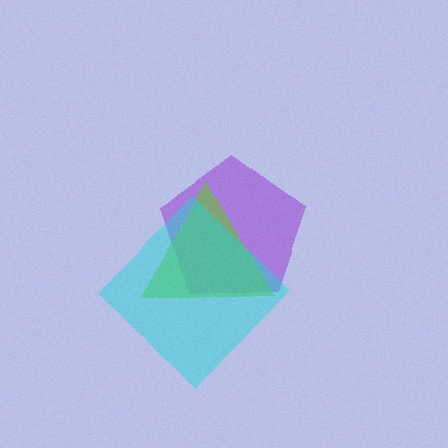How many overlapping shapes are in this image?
There are 3 overlapping shapes in the image.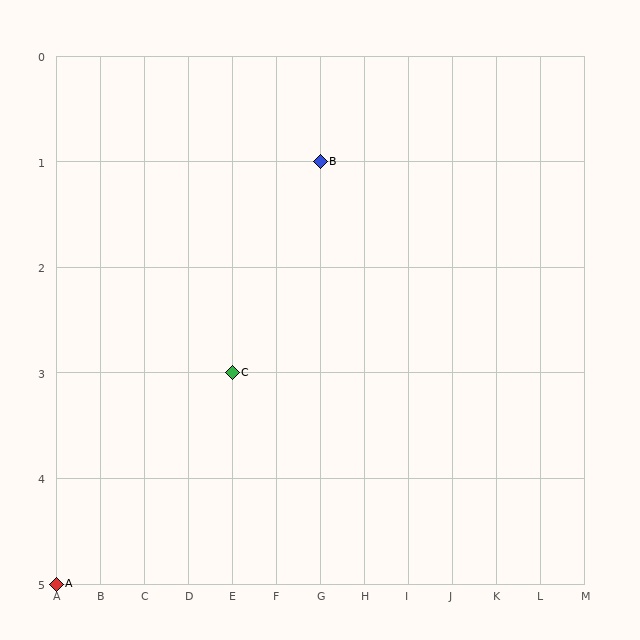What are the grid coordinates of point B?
Point B is at grid coordinates (G, 1).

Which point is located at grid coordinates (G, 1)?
Point B is at (G, 1).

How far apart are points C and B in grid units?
Points C and B are 2 columns and 2 rows apart (about 2.8 grid units diagonally).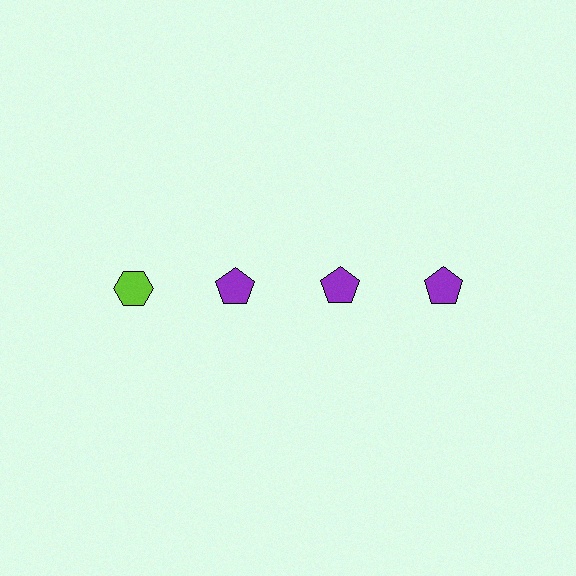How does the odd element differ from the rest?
It differs in both color (lime instead of purple) and shape (hexagon instead of pentagon).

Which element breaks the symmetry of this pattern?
The lime hexagon in the top row, leftmost column breaks the symmetry. All other shapes are purple pentagons.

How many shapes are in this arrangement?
There are 4 shapes arranged in a grid pattern.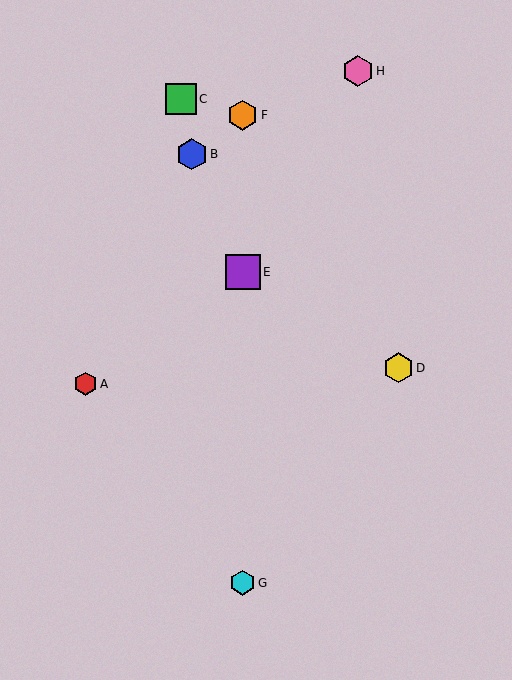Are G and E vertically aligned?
Yes, both are at x≈243.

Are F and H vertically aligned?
No, F is at x≈243 and H is at x≈358.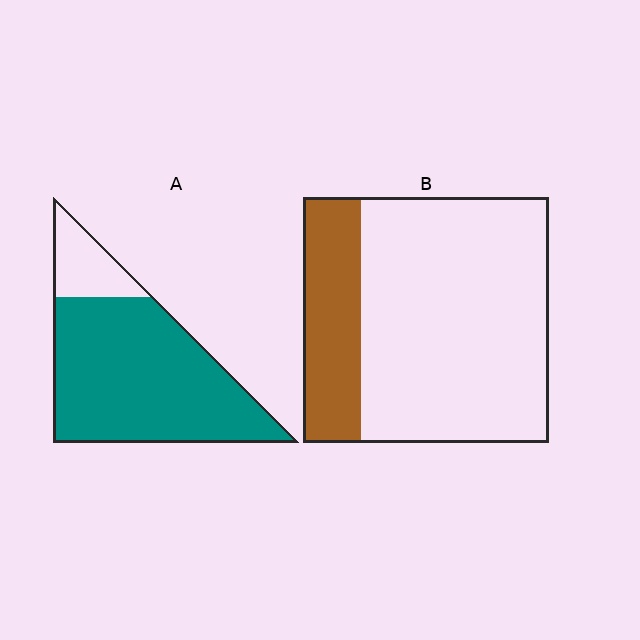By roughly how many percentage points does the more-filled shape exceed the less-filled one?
By roughly 60 percentage points (A over B).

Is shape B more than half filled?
No.